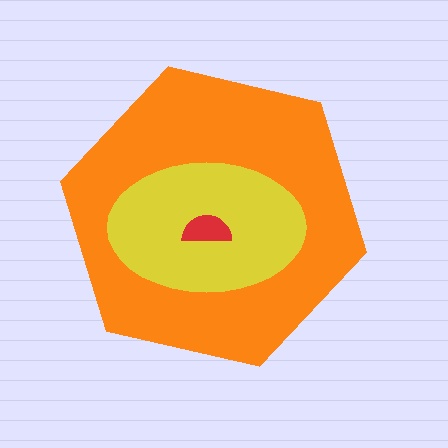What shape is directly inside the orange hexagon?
The yellow ellipse.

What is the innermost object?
The red semicircle.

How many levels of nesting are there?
3.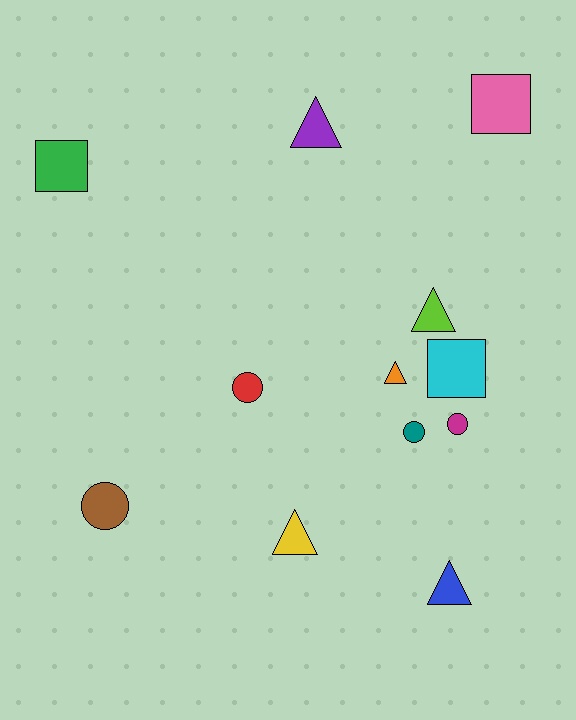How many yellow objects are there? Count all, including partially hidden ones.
There is 1 yellow object.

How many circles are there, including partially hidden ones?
There are 4 circles.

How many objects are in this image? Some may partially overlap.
There are 12 objects.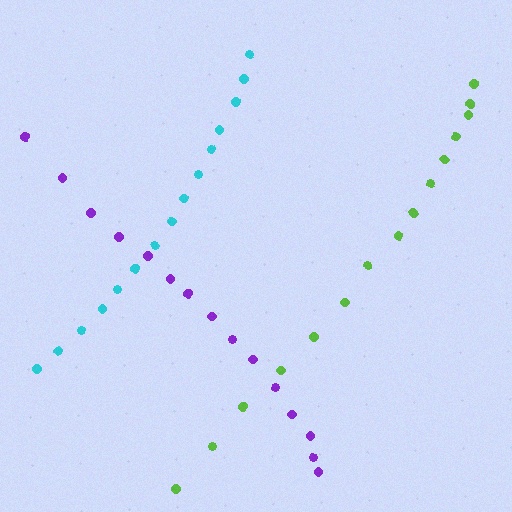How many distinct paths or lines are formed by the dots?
There are 3 distinct paths.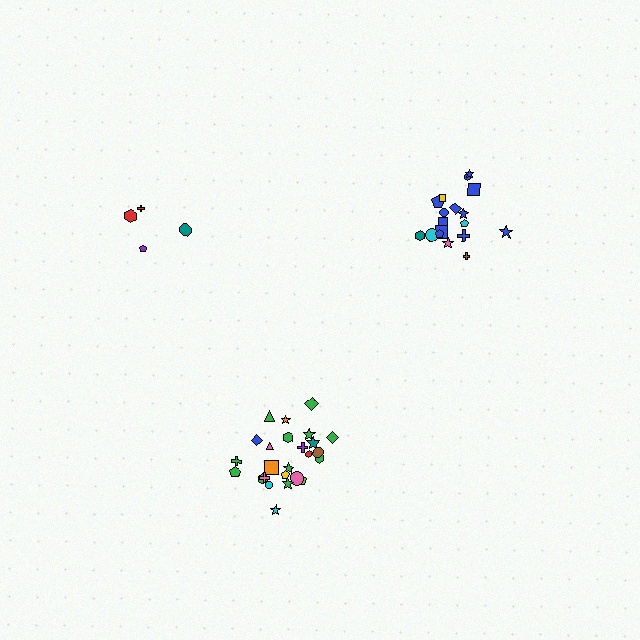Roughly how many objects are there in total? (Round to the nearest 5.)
Roughly 45 objects in total.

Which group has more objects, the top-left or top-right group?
The top-right group.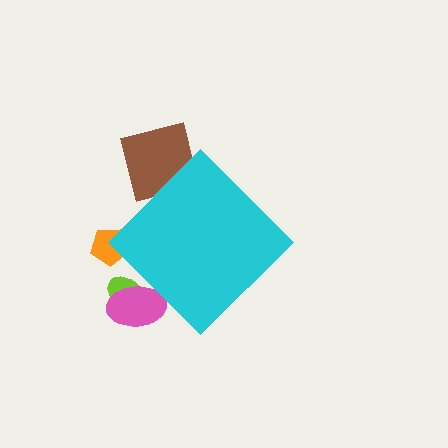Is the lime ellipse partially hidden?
Yes, the lime ellipse is partially hidden behind the cyan diamond.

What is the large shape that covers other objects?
A cyan diamond.